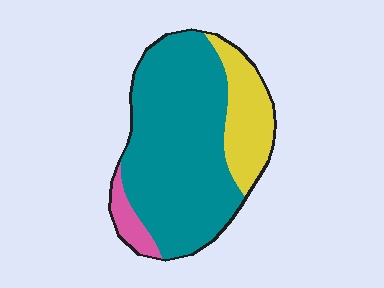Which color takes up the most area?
Teal, at roughly 70%.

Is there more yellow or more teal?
Teal.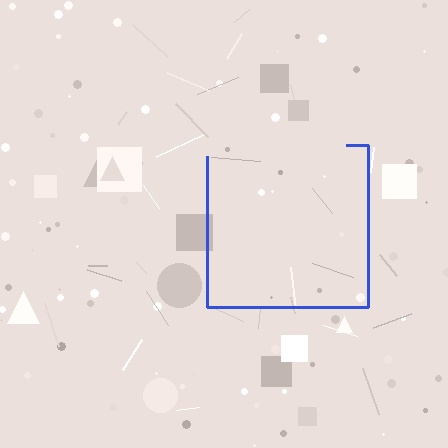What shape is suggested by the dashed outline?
The dashed outline suggests a square.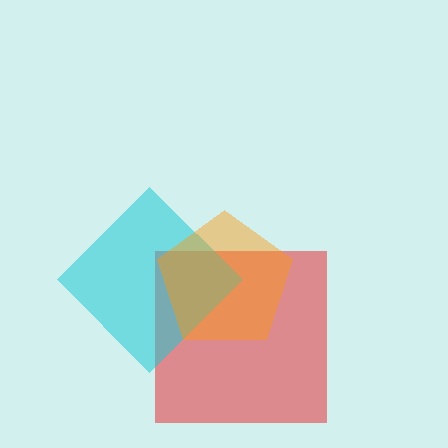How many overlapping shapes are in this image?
There are 3 overlapping shapes in the image.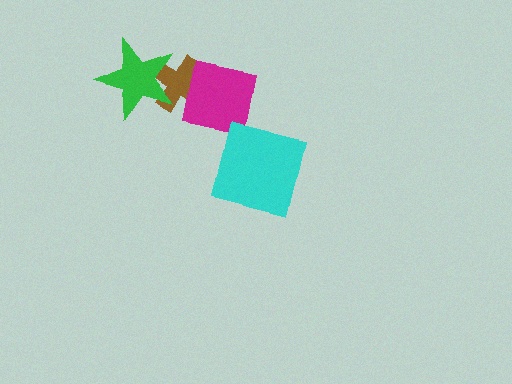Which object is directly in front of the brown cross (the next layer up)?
The green star is directly in front of the brown cross.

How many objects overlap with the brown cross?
2 objects overlap with the brown cross.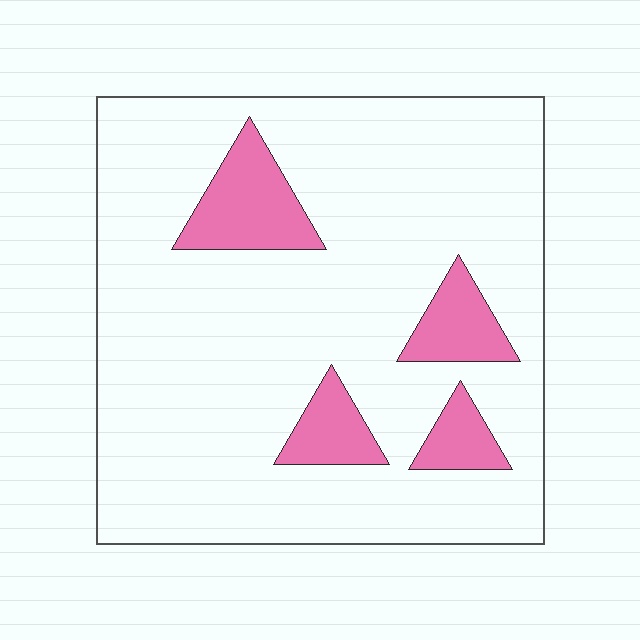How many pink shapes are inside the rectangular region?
4.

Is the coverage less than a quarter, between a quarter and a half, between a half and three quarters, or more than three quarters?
Less than a quarter.